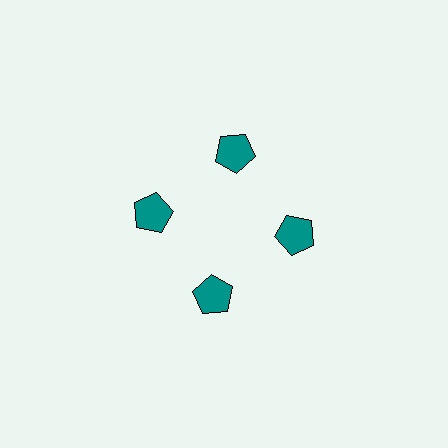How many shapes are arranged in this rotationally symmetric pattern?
There are 4 shapes, arranged in 4 groups of 1.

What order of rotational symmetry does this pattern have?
This pattern has 4-fold rotational symmetry.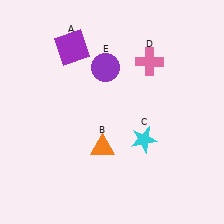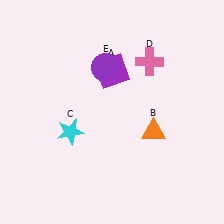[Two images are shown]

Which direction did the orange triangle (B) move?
The orange triangle (B) moved right.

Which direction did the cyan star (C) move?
The cyan star (C) moved left.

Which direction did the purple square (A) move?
The purple square (A) moved right.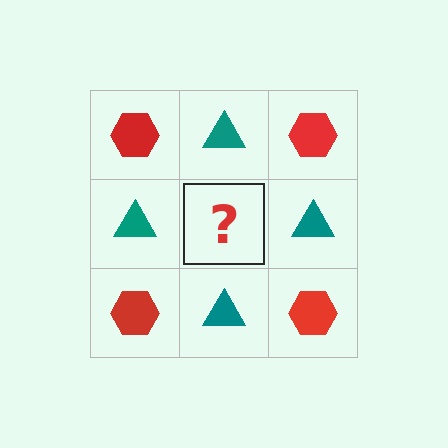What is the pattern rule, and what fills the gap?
The rule is that it alternates red hexagon and teal triangle in a checkerboard pattern. The gap should be filled with a red hexagon.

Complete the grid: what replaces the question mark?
The question mark should be replaced with a red hexagon.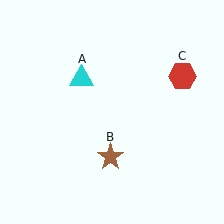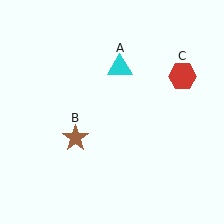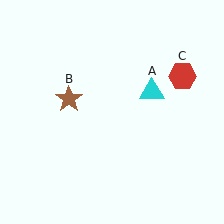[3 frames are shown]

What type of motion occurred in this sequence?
The cyan triangle (object A), brown star (object B) rotated clockwise around the center of the scene.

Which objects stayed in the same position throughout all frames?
Red hexagon (object C) remained stationary.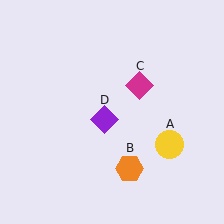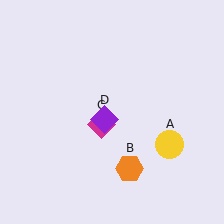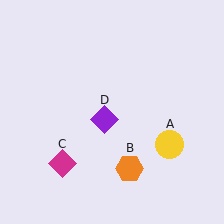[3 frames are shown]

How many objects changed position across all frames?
1 object changed position: magenta diamond (object C).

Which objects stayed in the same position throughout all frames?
Yellow circle (object A) and orange hexagon (object B) and purple diamond (object D) remained stationary.